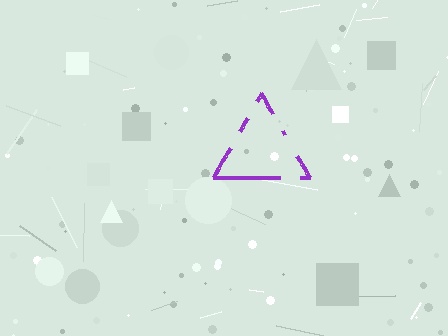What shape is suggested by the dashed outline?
The dashed outline suggests a triangle.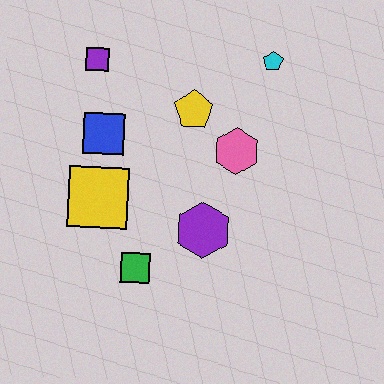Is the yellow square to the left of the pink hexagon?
Yes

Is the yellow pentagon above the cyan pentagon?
No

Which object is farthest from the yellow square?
The cyan pentagon is farthest from the yellow square.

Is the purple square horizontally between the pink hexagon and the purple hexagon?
No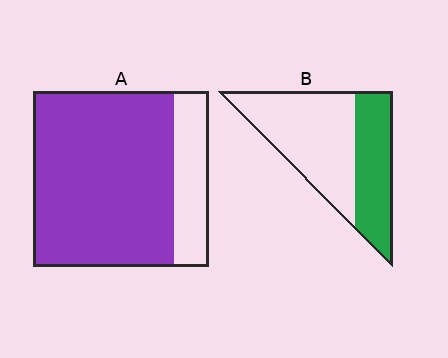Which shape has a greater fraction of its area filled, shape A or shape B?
Shape A.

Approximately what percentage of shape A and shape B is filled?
A is approximately 80% and B is approximately 40%.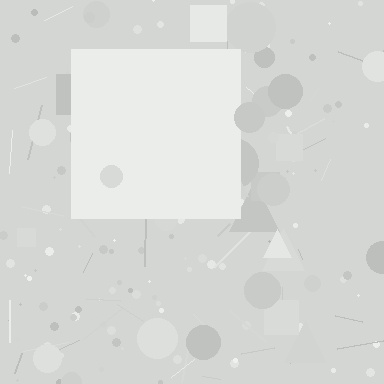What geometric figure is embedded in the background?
A square is embedded in the background.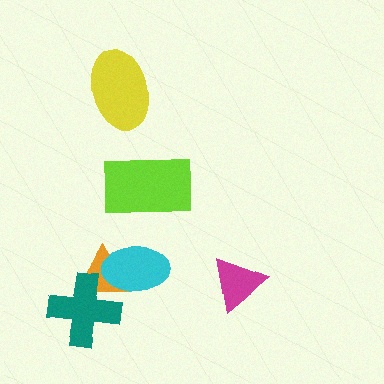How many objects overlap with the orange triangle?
2 objects overlap with the orange triangle.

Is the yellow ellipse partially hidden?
No, no other shape covers it.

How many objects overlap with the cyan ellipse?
1 object overlaps with the cyan ellipse.